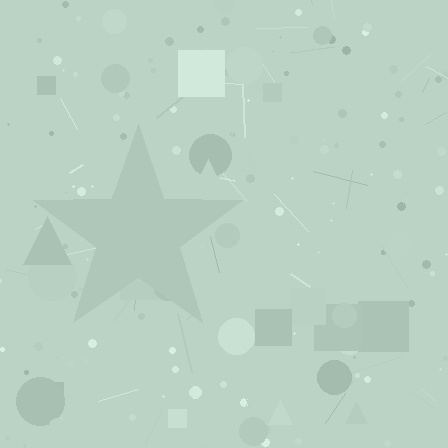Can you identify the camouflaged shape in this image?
The camouflaged shape is a star.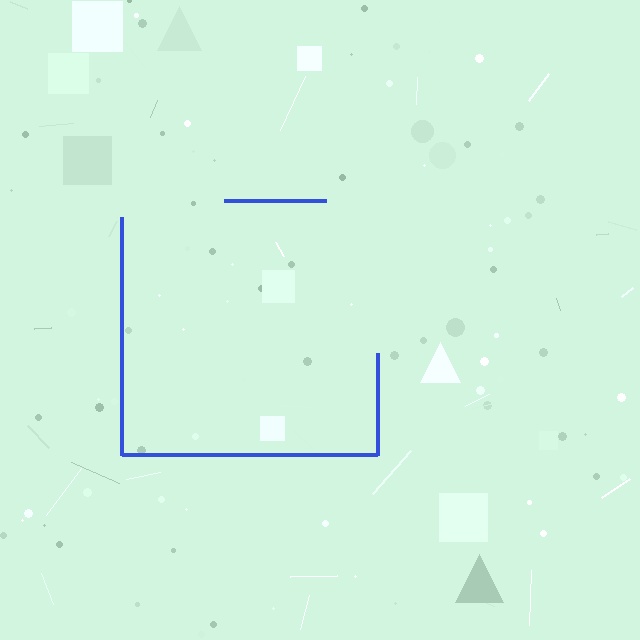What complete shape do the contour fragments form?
The contour fragments form a square.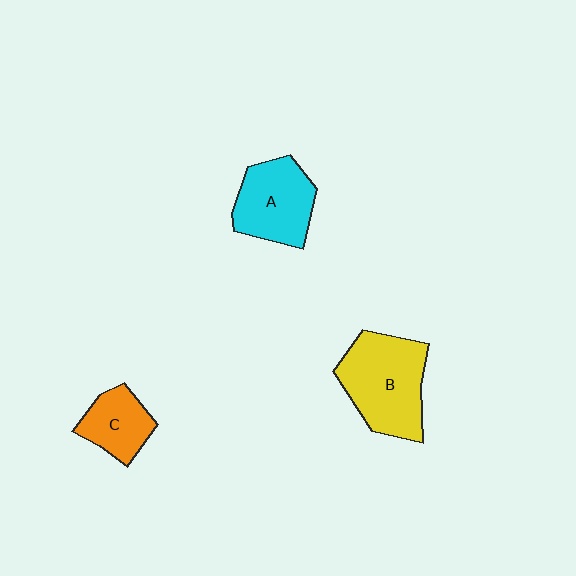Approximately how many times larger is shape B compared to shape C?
Approximately 1.9 times.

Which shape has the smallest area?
Shape C (orange).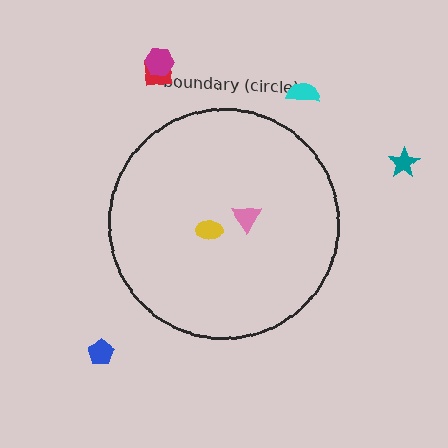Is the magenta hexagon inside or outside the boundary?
Outside.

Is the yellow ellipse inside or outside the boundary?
Inside.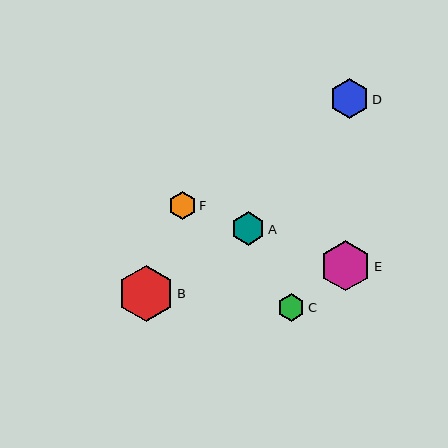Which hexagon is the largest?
Hexagon B is the largest with a size of approximately 56 pixels.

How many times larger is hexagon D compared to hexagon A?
Hexagon D is approximately 1.2 times the size of hexagon A.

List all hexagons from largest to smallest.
From largest to smallest: B, E, D, A, F, C.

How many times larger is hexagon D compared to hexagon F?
Hexagon D is approximately 1.4 times the size of hexagon F.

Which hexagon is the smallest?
Hexagon C is the smallest with a size of approximately 27 pixels.